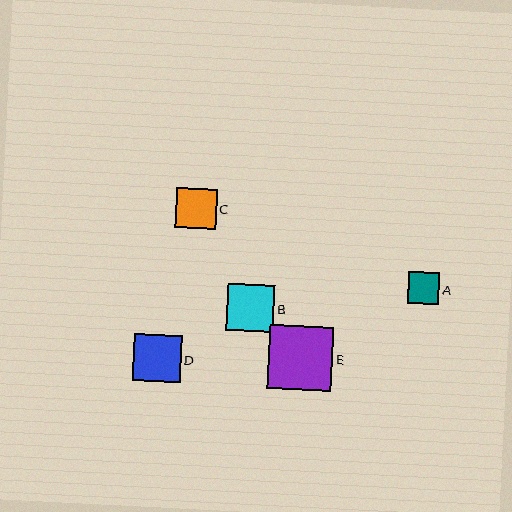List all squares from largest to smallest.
From largest to smallest: E, B, D, C, A.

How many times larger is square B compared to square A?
Square B is approximately 1.5 times the size of square A.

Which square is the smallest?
Square A is the smallest with a size of approximately 32 pixels.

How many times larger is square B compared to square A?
Square B is approximately 1.5 times the size of square A.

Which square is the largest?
Square E is the largest with a size of approximately 64 pixels.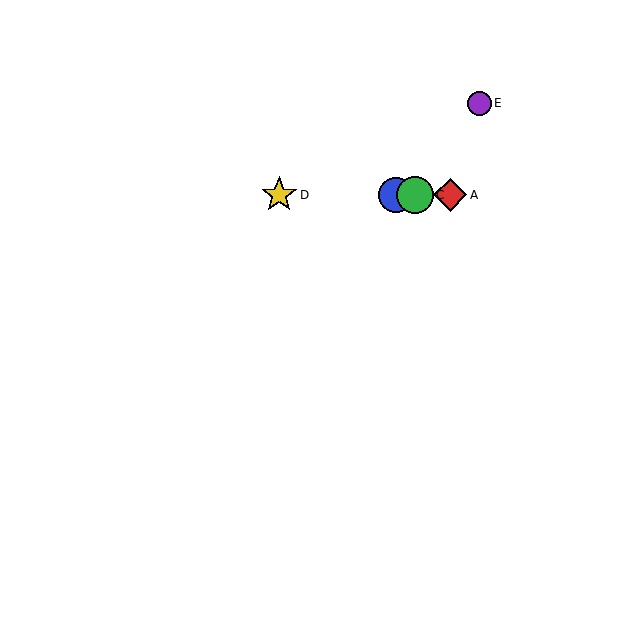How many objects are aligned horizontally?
4 objects (A, B, C, D) are aligned horizontally.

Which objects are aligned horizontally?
Objects A, B, C, D are aligned horizontally.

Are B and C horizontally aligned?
Yes, both are at y≈195.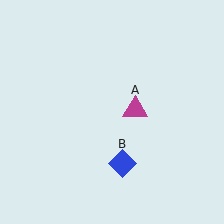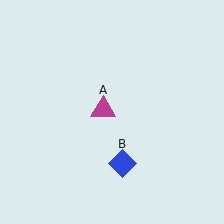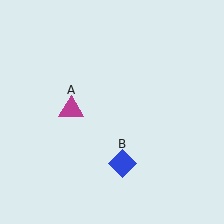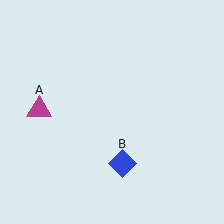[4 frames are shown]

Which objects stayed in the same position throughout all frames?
Blue diamond (object B) remained stationary.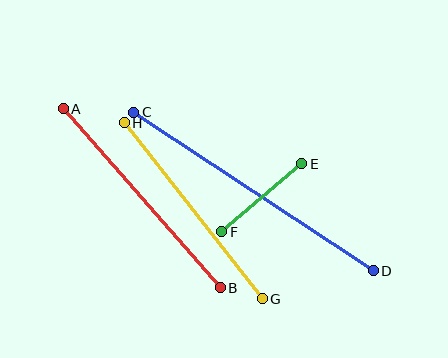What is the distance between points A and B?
The distance is approximately 238 pixels.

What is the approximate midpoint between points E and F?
The midpoint is at approximately (262, 198) pixels.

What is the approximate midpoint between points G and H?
The midpoint is at approximately (193, 211) pixels.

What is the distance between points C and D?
The distance is approximately 287 pixels.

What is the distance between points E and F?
The distance is approximately 105 pixels.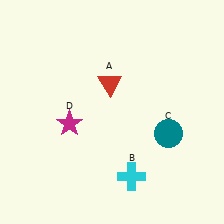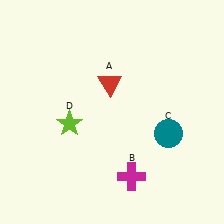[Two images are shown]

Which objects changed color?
B changed from cyan to magenta. D changed from magenta to lime.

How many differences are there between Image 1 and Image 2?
There are 2 differences between the two images.